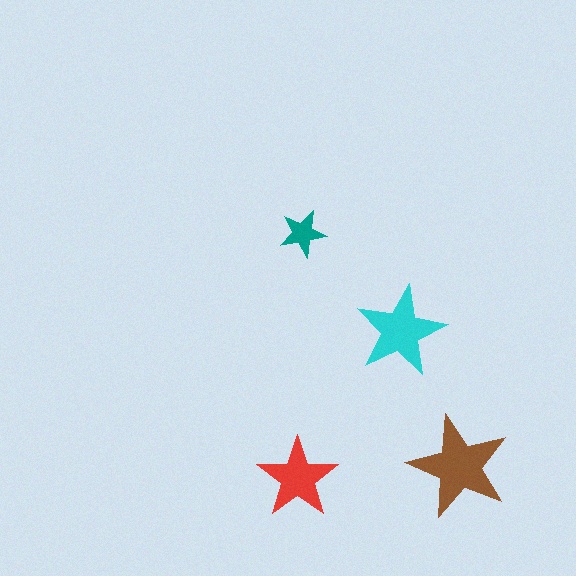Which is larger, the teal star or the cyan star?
The cyan one.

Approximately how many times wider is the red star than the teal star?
About 1.5 times wider.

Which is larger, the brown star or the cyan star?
The brown one.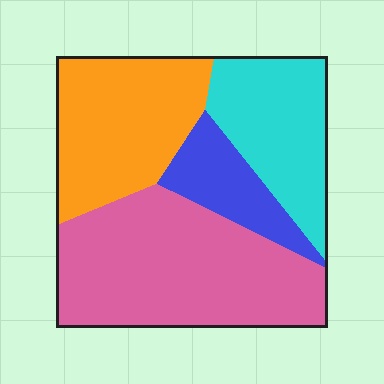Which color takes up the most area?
Pink, at roughly 40%.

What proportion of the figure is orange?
Orange covers about 25% of the figure.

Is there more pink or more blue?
Pink.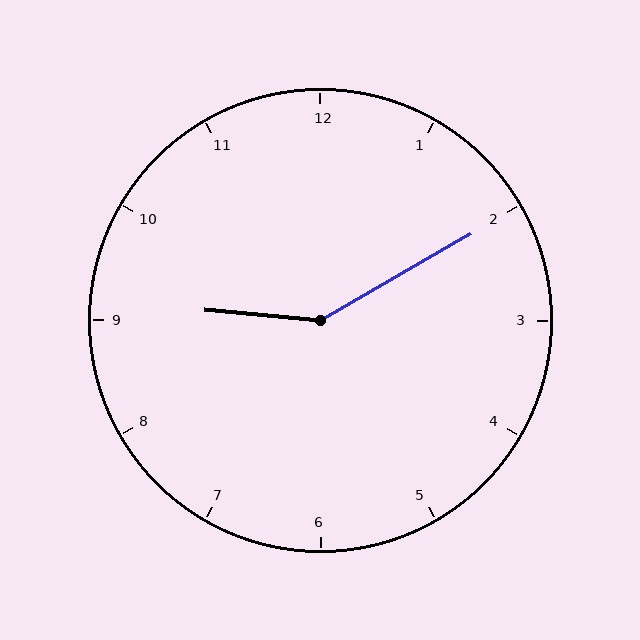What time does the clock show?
9:10.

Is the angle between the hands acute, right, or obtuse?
It is obtuse.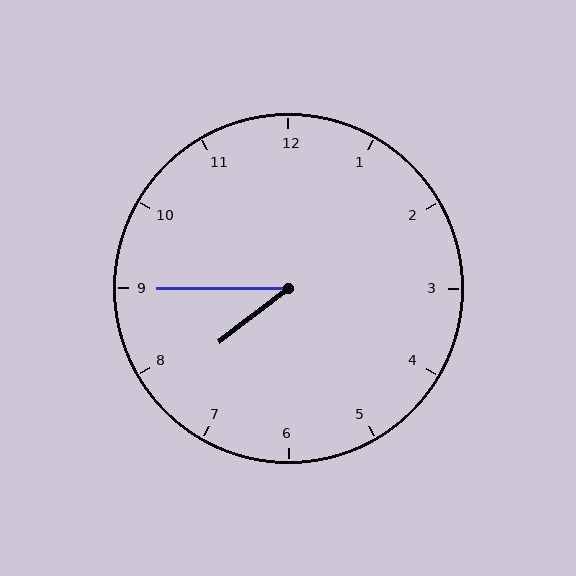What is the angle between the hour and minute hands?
Approximately 38 degrees.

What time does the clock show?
7:45.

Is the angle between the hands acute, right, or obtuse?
It is acute.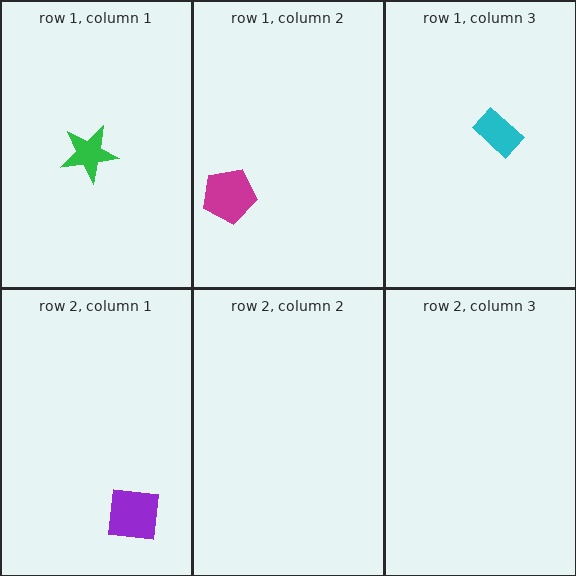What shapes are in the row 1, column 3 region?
The cyan rectangle.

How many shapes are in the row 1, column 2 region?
1.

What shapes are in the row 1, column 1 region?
The green star.